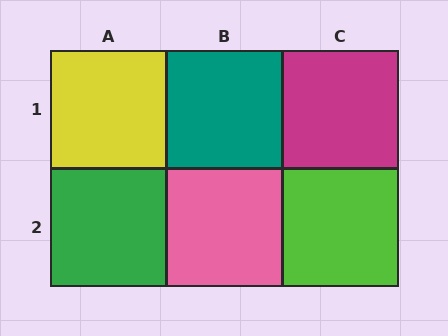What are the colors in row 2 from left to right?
Green, pink, lime.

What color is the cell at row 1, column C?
Magenta.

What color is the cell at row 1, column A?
Yellow.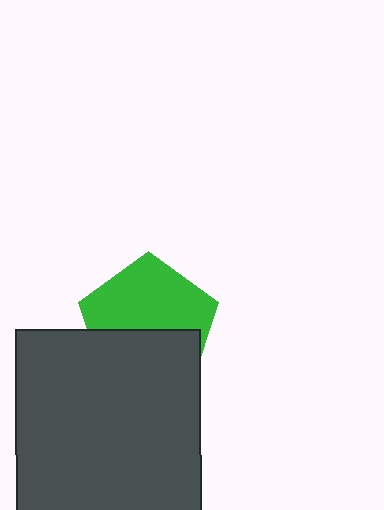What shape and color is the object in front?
The object in front is a dark gray square.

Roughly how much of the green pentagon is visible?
About half of it is visible (roughly 56%).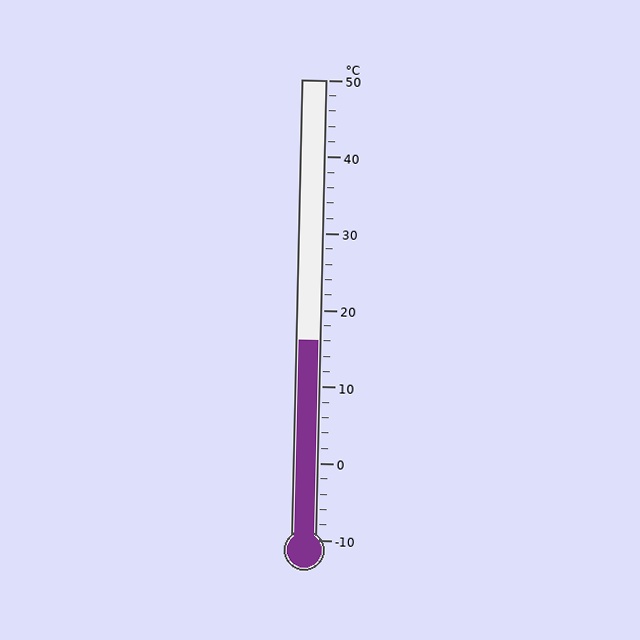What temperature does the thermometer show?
The thermometer shows approximately 16°C.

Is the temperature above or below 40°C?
The temperature is below 40°C.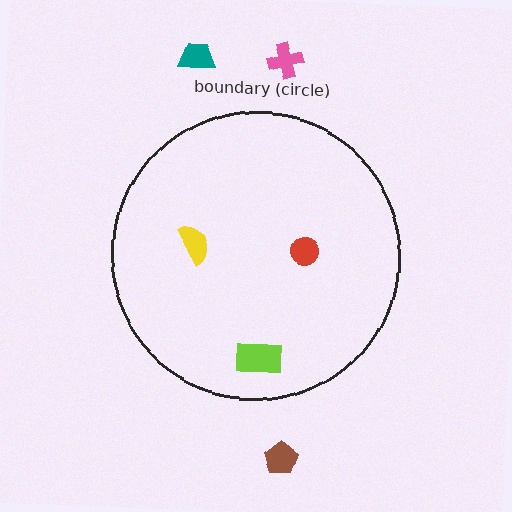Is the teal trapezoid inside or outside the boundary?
Outside.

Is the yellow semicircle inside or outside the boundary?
Inside.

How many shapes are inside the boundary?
3 inside, 3 outside.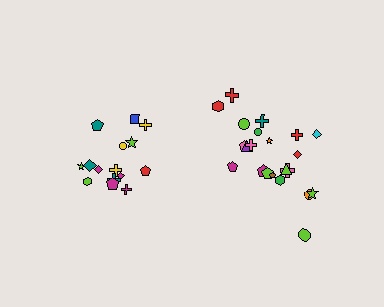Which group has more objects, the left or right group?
The right group.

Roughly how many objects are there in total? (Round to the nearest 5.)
Roughly 35 objects in total.